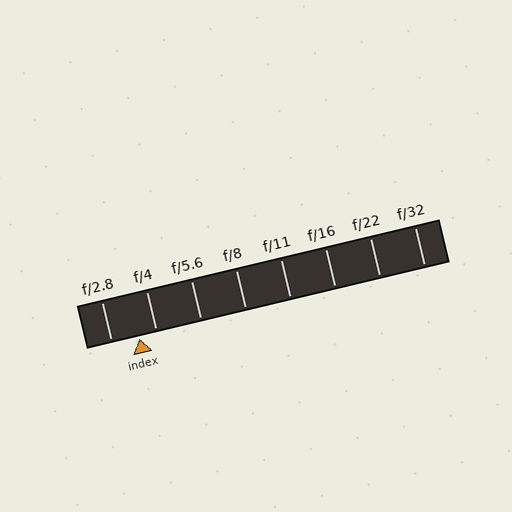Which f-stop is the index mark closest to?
The index mark is closest to f/4.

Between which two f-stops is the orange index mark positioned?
The index mark is between f/2.8 and f/4.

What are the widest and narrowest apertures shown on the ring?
The widest aperture shown is f/2.8 and the narrowest is f/32.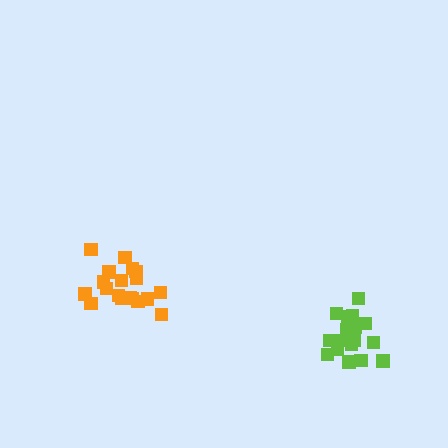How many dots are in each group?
Group 1: 19 dots, Group 2: 18 dots (37 total).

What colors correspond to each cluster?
The clusters are colored: orange, lime.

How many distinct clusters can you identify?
There are 2 distinct clusters.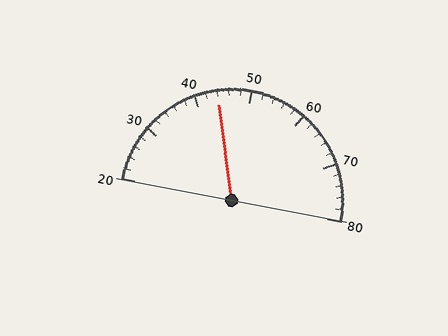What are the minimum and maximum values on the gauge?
The gauge ranges from 20 to 80.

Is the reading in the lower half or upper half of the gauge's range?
The reading is in the lower half of the range (20 to 80).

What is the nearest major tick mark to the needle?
The nearest major tick mark is 40.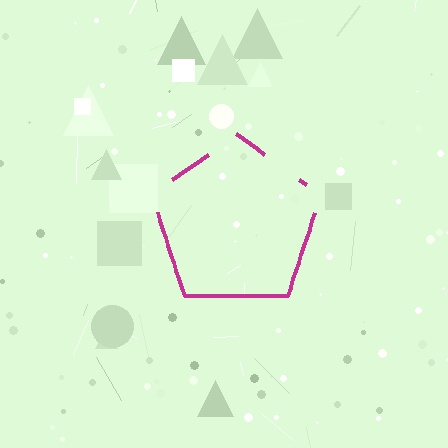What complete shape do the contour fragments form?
The contour fragments form a pentagon.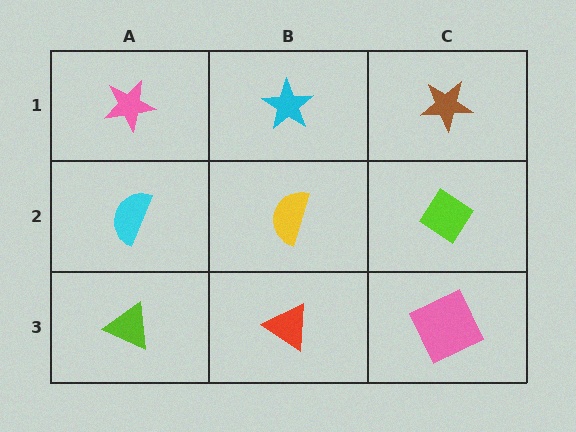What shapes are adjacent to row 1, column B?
A yellow semicircle (row 2, column B), a pink star (row 1, column A), a brown star (row 1, column C).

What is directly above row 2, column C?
A brown star.